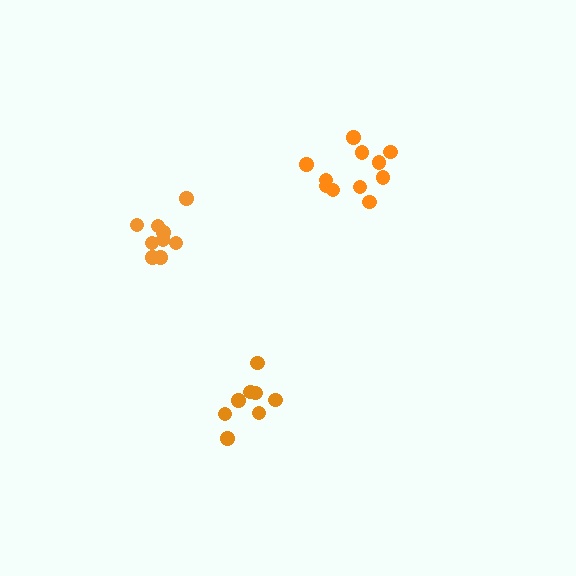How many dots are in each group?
Group 1: 8 dots, Group 2: 9 dots, Group 3: 11 dots (28 total).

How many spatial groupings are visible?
There are 3 spatial groupings.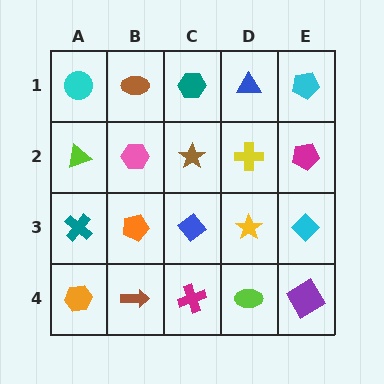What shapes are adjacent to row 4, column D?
A yellow star (row 3, column D), a magenta cross (row 4, column C), a purple diamond (row 4, column E).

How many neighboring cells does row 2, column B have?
4.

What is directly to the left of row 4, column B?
An orange hexagon.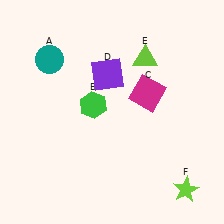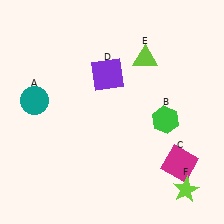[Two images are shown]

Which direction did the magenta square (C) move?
The magenta square (C) moved down.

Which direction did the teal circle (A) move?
The teal circle (A) moved down.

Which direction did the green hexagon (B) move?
The green hexagon (B) moved right.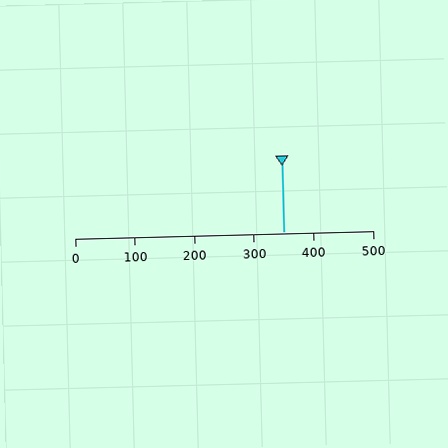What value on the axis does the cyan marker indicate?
The marker indicates approximately 350.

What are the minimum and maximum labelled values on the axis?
The axis runs from 0 to 500.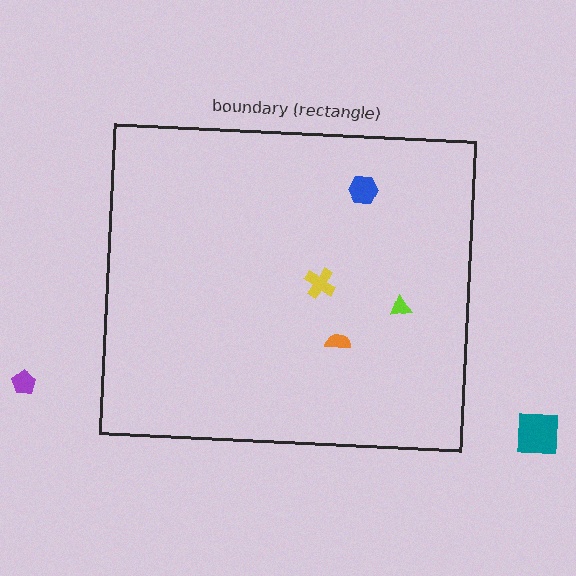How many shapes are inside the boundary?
4 inside, 2 outside.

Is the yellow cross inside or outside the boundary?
Inside.